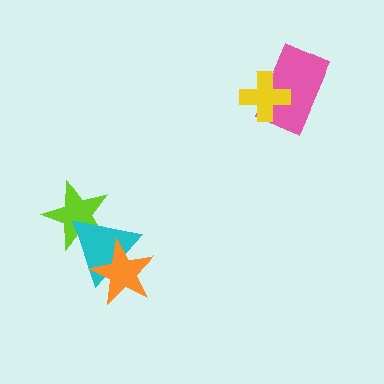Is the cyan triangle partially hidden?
Yes, it is partially covered by another shape.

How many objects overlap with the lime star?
1 object overlaps with the lime star.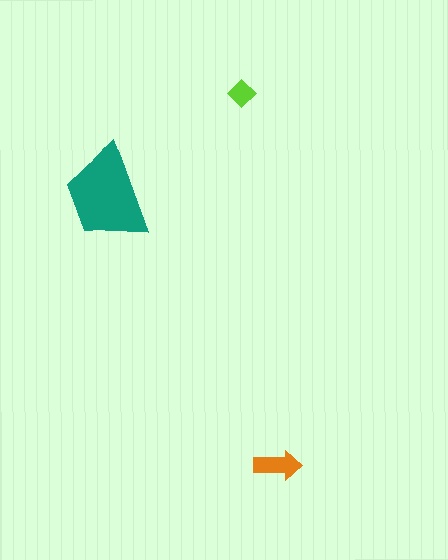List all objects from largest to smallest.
The teal trapezoid, the orange arrow, the lime diamond.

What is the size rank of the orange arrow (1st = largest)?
2nd.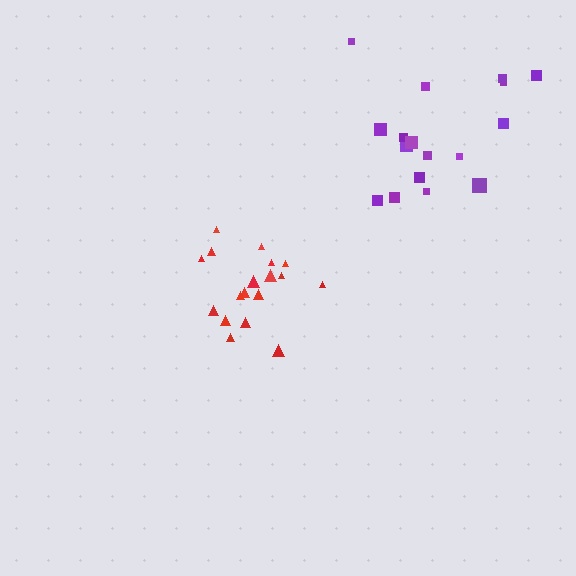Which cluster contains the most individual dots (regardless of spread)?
Red (18).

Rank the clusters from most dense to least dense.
red, purple.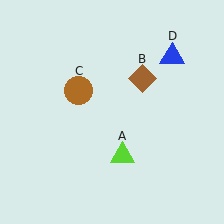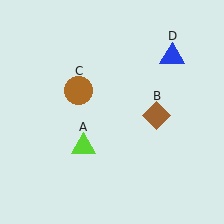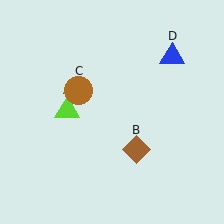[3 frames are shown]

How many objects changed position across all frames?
2 objects changed position: lime triangle (object A), brown diamond (object B).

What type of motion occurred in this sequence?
The lime triangle (object A), brown diamond (object B) rotated clockwise around the center of the scene.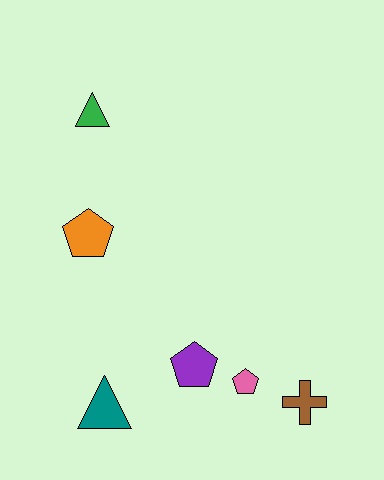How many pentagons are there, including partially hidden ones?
There are 3 pentagons.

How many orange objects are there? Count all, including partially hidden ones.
There is 1 orange object.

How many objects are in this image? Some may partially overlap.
There are 6 objects.